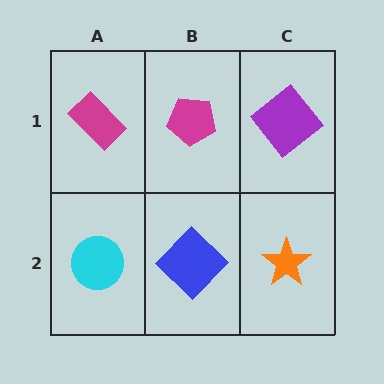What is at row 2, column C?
An orange star.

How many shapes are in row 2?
3 shapes.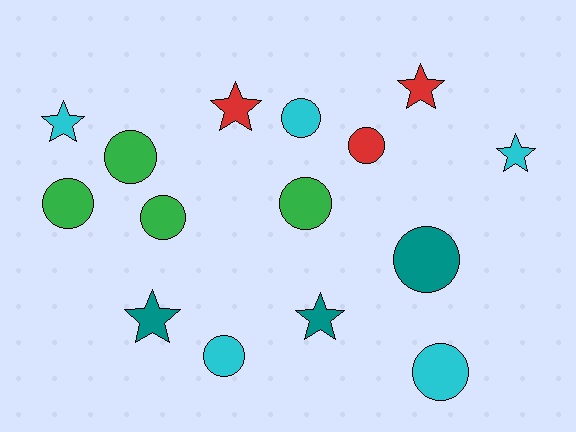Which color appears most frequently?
Cyan, with 5 objects.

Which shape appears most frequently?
Circle, with 9 objects.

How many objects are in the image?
There are 15 objects.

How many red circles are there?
There is 1 red circle.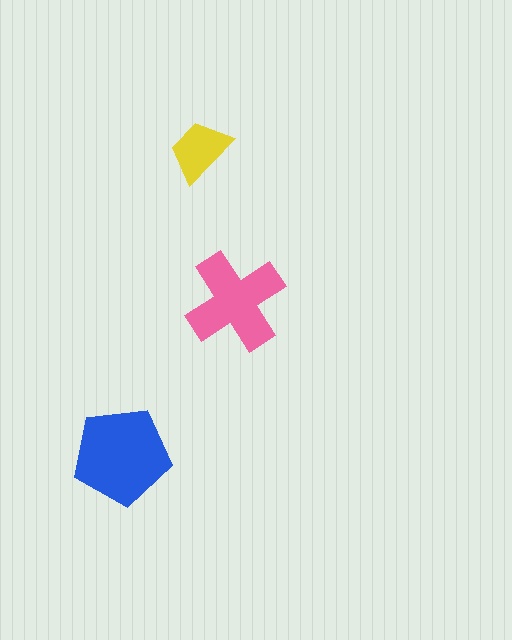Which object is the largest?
The blue pentagon.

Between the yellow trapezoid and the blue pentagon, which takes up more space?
The blue pentagon.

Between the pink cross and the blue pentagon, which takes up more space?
The blue pentagon.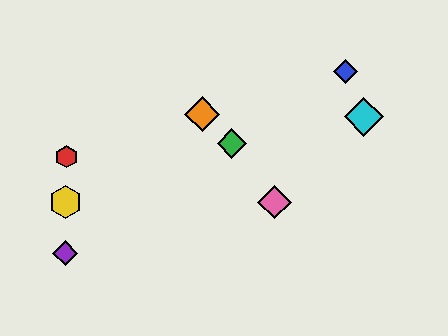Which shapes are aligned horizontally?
The yellow hexagon, the pink diamond are aligned horizontally.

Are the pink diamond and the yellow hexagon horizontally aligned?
Yes, both are at y≈202.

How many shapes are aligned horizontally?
2 shapes (the yellow hexagon, the pink diamond) are aligned horizontally.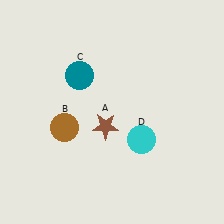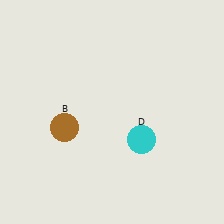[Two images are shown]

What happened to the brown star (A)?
The brown star (A) was removed in Image 2. It was in the bottom-left area of Image 1.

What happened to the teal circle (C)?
The teal circle (C) was removed in Image 2. It was in the top-left area of Image 1.